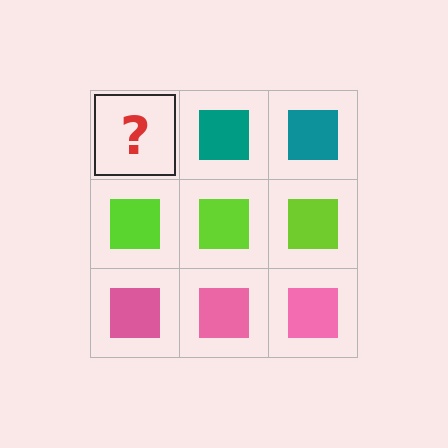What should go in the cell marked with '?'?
The missing cell should contain a teal square.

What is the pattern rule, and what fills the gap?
The rule is that each row has a consistent color. The gap should be filled with a teal square.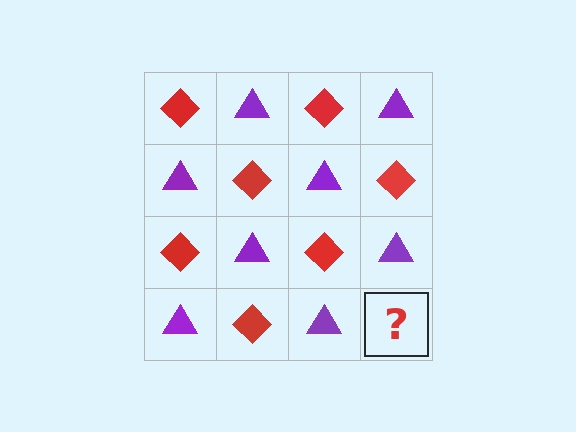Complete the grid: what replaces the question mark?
The question mark should be replaced with a red diamond.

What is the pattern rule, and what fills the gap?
The rule is that it alternates red diamond and purple triangle in a checkerboard pattern. The gap should be filled with a red diamond.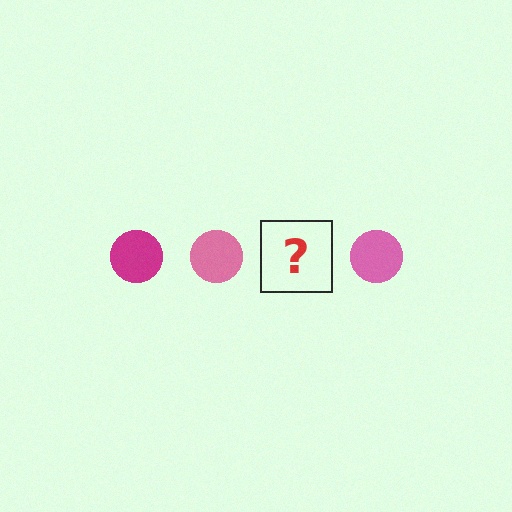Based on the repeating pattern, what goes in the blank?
The blank should be a magenta circle.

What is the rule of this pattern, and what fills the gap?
The rule is that the pattern cycles through magenta, pink circles. The gap should be filled with a magenta circle.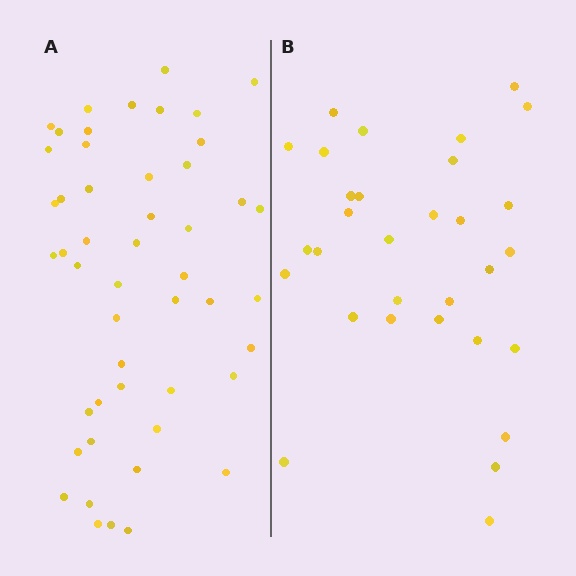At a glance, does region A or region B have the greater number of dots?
Region A (the left region) has more dots.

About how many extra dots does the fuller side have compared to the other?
Region A has approximately 20 more dots than region B.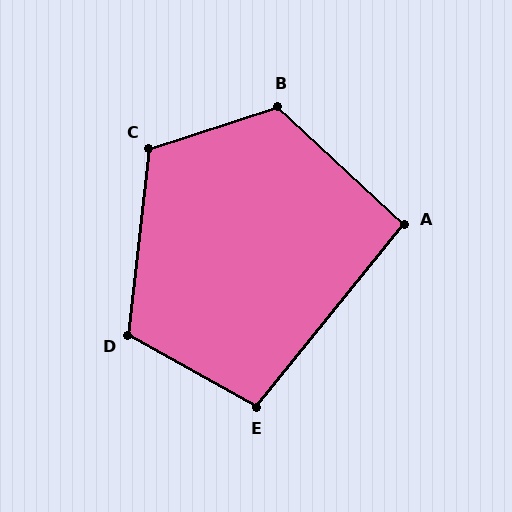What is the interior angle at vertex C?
Approximately 115 degrees (obtuse).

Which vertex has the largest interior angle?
B, at approximately 118 degrees.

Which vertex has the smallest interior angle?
A, at approximately 94 degrees.